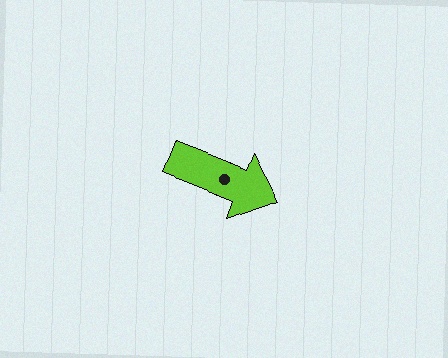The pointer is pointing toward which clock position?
Roughly 4 o'clock.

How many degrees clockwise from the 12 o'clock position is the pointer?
Approximately 112 degrees.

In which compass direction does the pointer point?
East.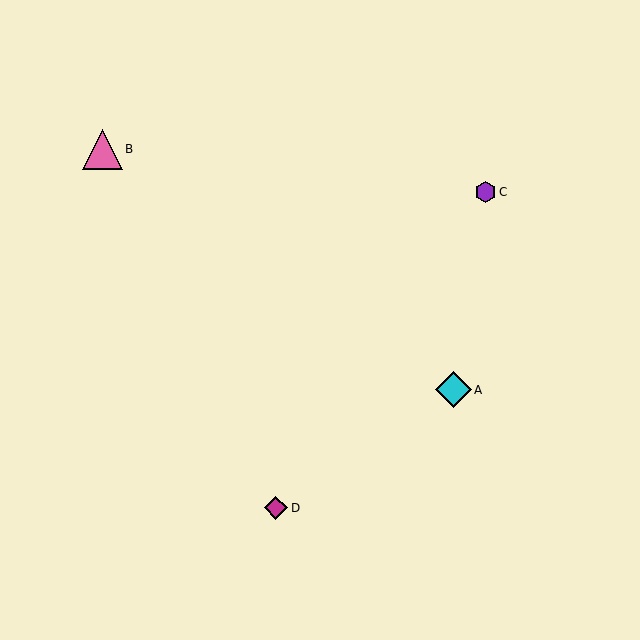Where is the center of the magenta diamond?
The center of the magenta diamond is at (276, 508).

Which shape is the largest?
The pink triangle (labeled B) is the largest.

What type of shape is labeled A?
Shape A is a cyan diamond.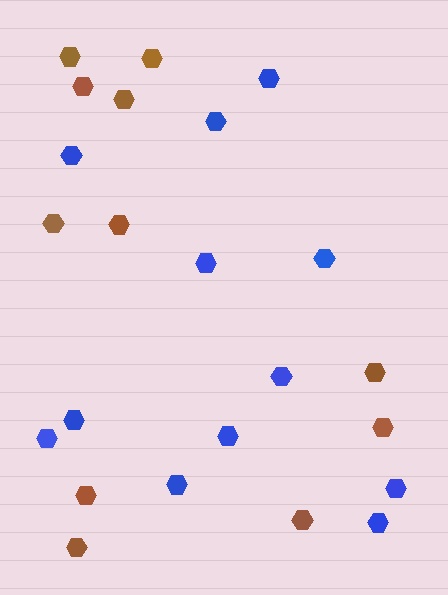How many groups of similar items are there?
There are 2 groups: one group of brown hexagons (11) and one group of blue hexagons (12).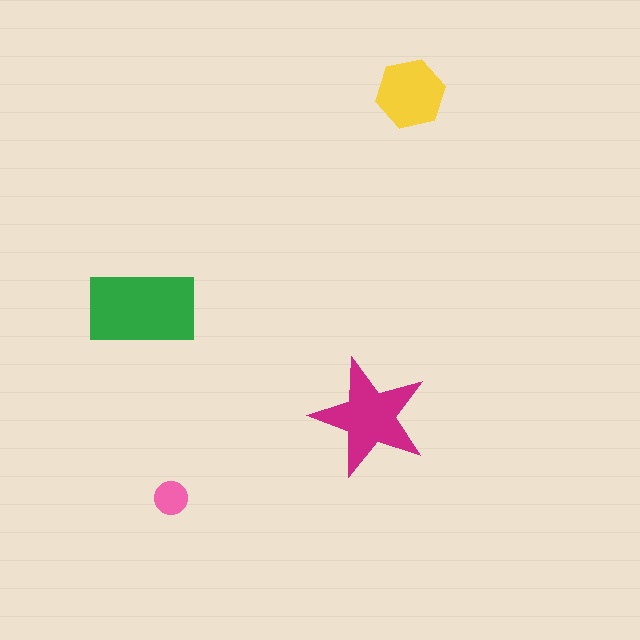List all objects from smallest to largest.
The pink circle, the yellow hexagon, the magenta star, the green rectangle.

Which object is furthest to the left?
The green rectangle is leftmost.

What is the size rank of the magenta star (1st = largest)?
2nd.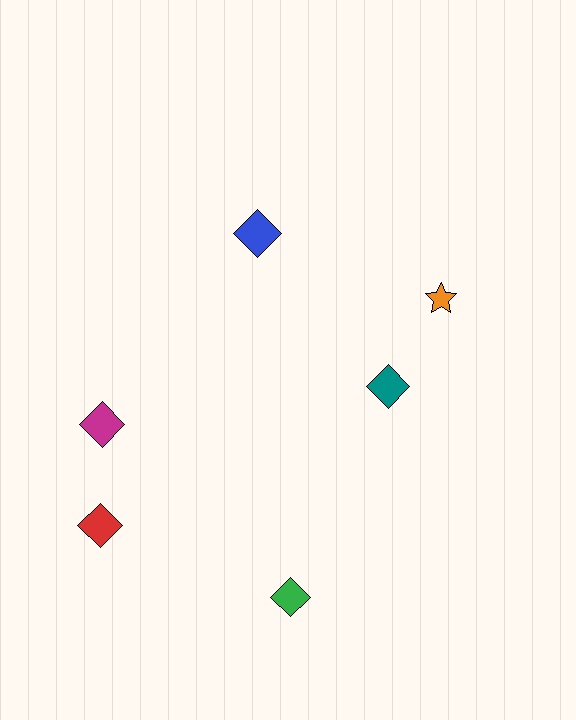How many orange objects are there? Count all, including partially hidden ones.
There is 1 orange object.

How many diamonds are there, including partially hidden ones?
There are 5 diamonds.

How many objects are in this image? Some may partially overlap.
There are 6 objects.